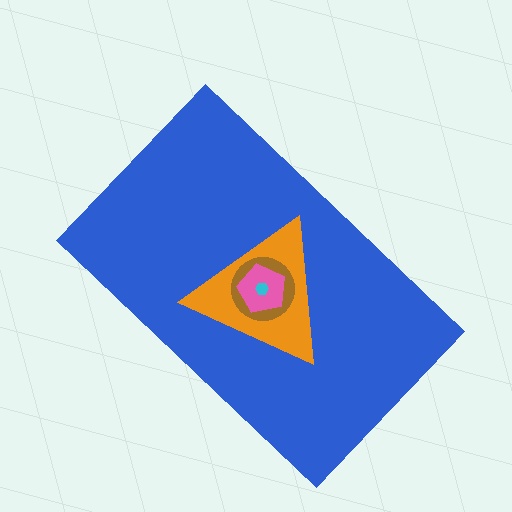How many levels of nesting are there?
5.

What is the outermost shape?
The blue rectangle.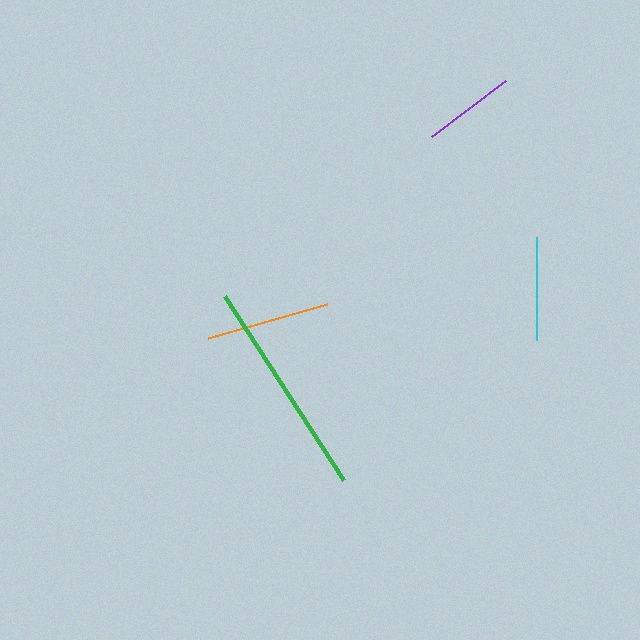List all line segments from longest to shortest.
From longest to shortest: green, orange, cyan, purple.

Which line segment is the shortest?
The purple line is the shortest at approximately 94 pixels.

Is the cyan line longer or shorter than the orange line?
The orange line is longer than the cyan line.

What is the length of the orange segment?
The orange segment is approximately 124 pixels long.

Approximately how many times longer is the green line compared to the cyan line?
The green line is approximately 2.1 times the length of the cyan line.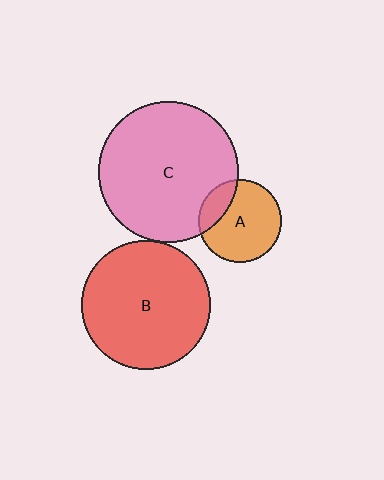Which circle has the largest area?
Circle C (pink).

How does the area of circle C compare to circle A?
Approximately 2.9 times.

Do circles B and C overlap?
Yes.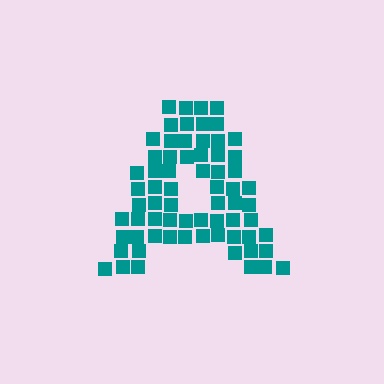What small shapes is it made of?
It is made of small squares.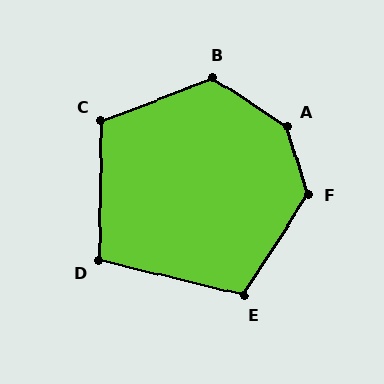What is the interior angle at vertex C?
Approximately 112 degrees (obtuse).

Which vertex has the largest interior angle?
A, at approximately 139 degrees.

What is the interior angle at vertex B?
Approximately 126 degrees (obtuse).